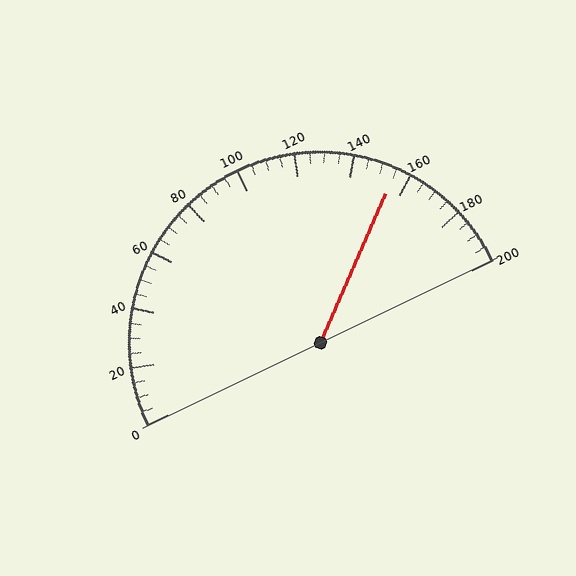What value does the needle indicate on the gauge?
The needle indicates approximately 155.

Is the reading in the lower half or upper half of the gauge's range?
The reading is in the upper half of the range (0 to 200).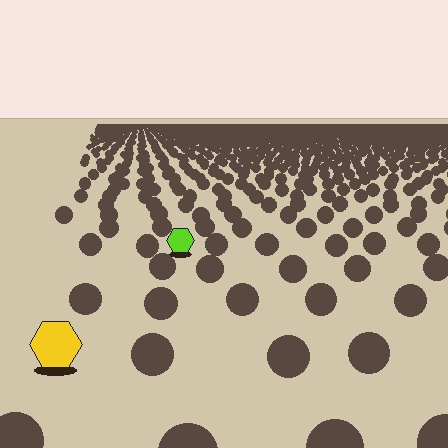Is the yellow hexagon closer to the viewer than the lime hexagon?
Yes. The yellow hexagon is closer — you can tell from the texture gradient: the ground texture is coarser near it.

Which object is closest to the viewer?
The yellow hexagon is closest. The texture marks near it are larger and more spread out.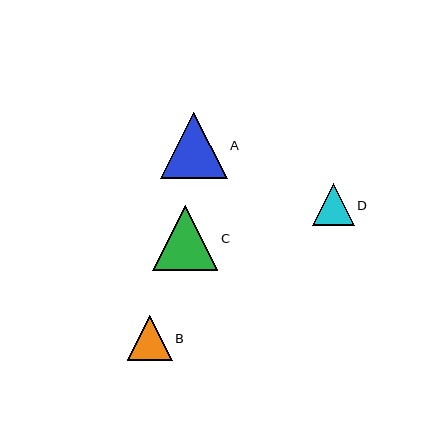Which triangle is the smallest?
Triangle D is the smallest with a size of approximately 42 pixels.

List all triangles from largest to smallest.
From largest to smallest: A, C, B, D.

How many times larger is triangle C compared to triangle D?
Triangle C is approximately 1.6 times the size of triangle D.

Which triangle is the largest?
Triangle A is the largest with a size of approximately 67 pixels.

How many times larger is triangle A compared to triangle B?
Triangle A is approximately 1.5 times the size of triangle B.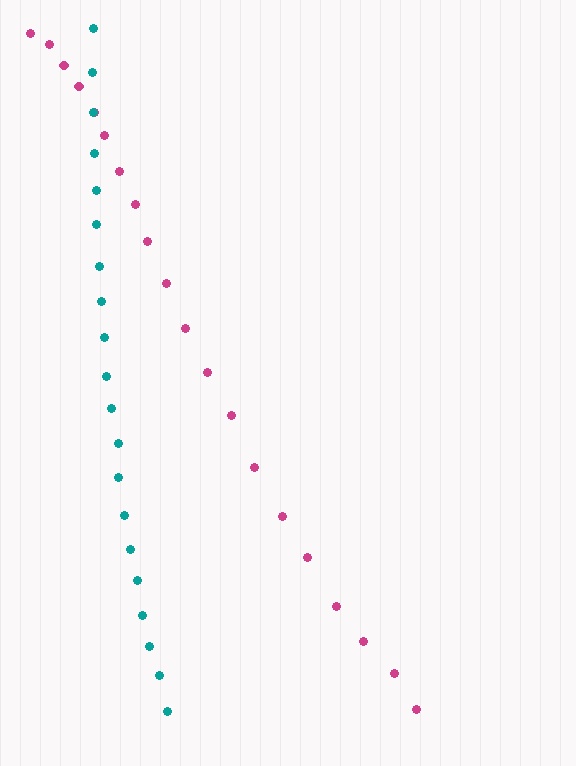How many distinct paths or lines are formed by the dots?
There are 2 distinct paths.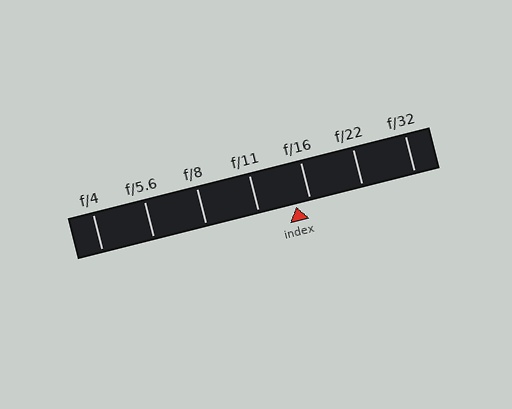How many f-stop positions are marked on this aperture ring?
There are 7 f-stop positions marked.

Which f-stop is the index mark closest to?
The index mark is closest to f/16.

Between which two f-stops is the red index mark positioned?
The index mark is between f/11 and f/16.